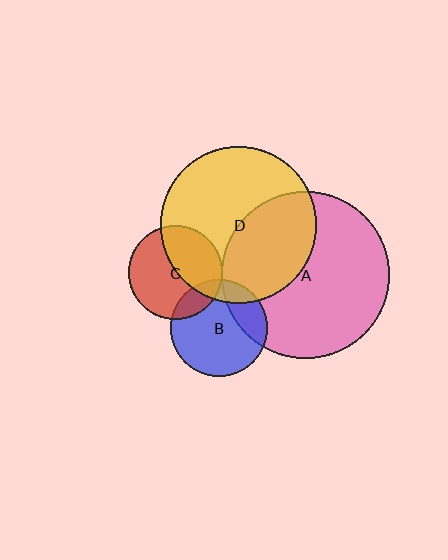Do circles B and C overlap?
Yes.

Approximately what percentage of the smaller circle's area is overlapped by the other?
Approximately 15%.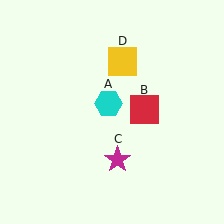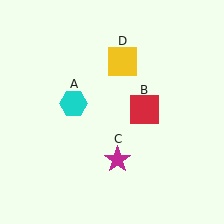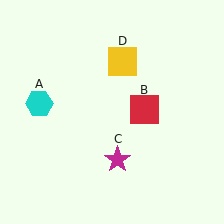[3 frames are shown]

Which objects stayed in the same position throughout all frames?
Red square (object B) and magenta star (object C) and yellow square (object D) remained stationary.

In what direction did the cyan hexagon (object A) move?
The cyan hexagon (object A) moved left.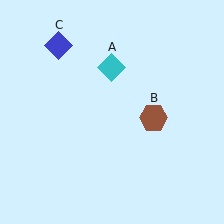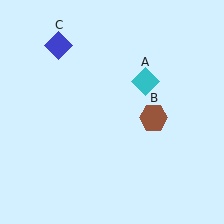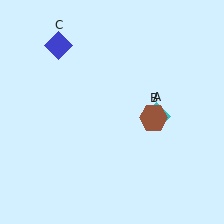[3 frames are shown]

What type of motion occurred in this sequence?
The cyan diamond (object A) rotated clockwise around the center of the scene.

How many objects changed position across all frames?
1 object changed position: cyan diamond (object A).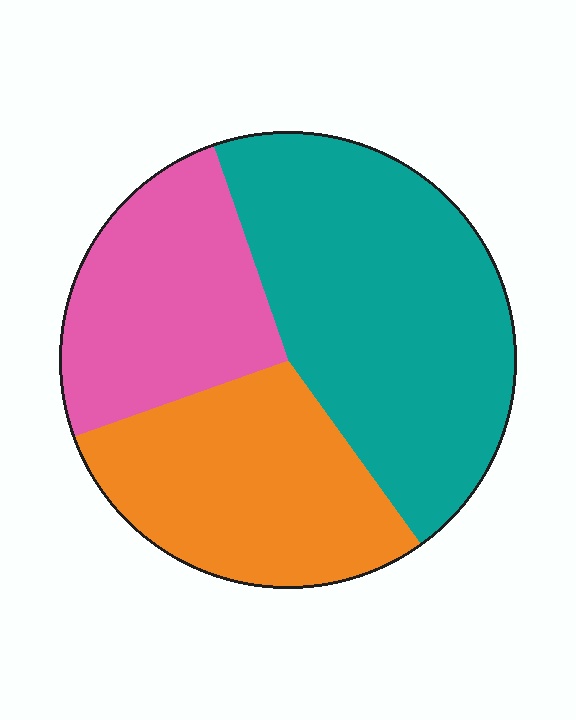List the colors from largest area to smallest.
From largest to smallest: teal, orange, pink.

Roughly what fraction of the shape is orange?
Orange covers around 30% of the shape.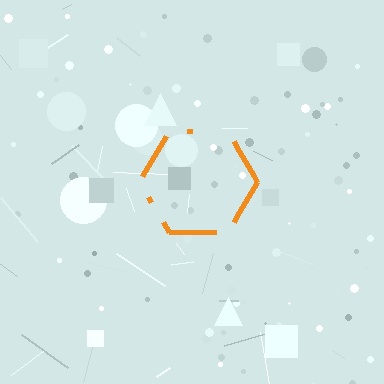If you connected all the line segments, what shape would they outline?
They would outline a hexagon.